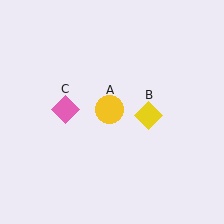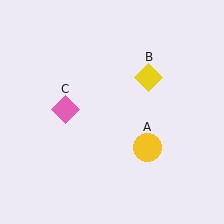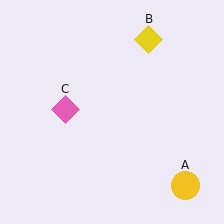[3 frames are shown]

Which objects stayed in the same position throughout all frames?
Pink diamond (object C) remained stationary.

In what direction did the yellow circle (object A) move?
The yellow circle (object A) moved down and to the right.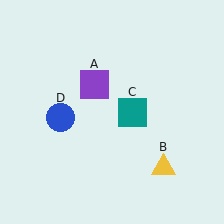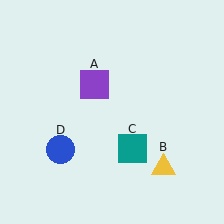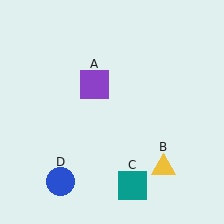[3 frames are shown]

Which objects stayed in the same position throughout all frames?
Purple square (object A) and yellow triangle (object B) remained stationary.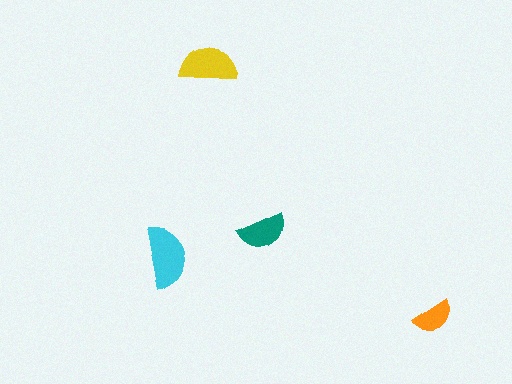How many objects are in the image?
There are 4 objects in the image.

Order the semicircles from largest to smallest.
the cyan one, the yellow one, the teal one, the orange one.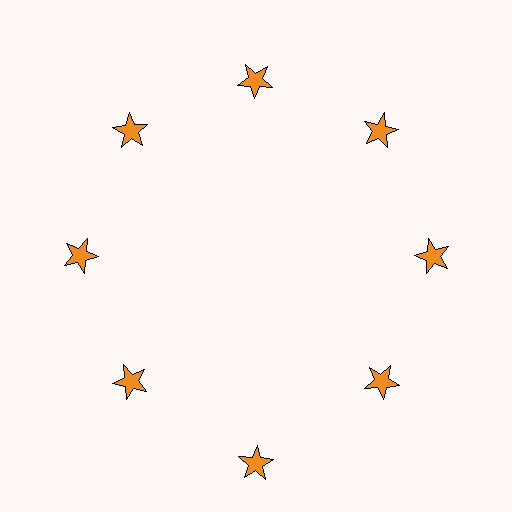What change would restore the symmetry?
The symmetry would be restored by moving it inward, back onto the ring so that all 8 stars sit at equal angles and equal distance from the center.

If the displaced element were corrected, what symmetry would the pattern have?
It would have 8-fold rotational symmetry — the pattern would map onto itself every 45 degrees.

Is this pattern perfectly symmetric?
No. The 8 orange stars are arranged in a ring, but one element near the 6 o'clock position is pushed outward from the center, breaking the 8-fold rotational symmetry.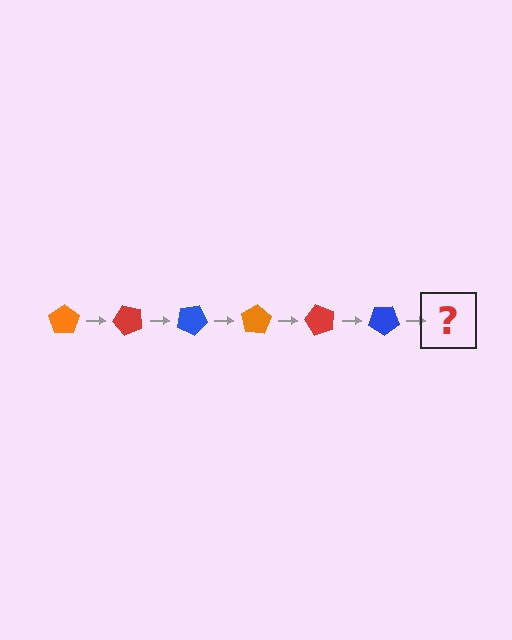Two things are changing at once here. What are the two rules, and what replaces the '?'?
The two rules are that it rotates 50 degrees each step and the color cycles through orange, red, and blue. The '?' should be an orange pentagon, rotated 300 degrees from the start.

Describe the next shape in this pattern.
It should be an orange pentagon, rotated 300 degrees from the start.